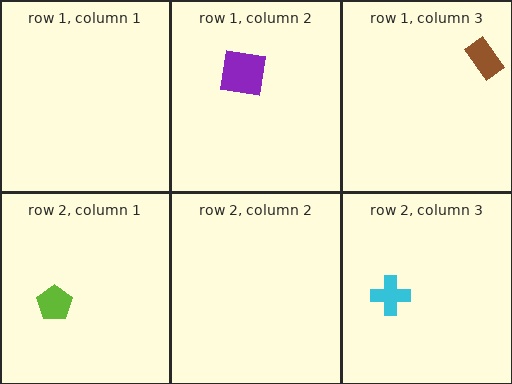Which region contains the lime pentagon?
The row 2, column 1 region.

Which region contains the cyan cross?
The row 2, column 3 region.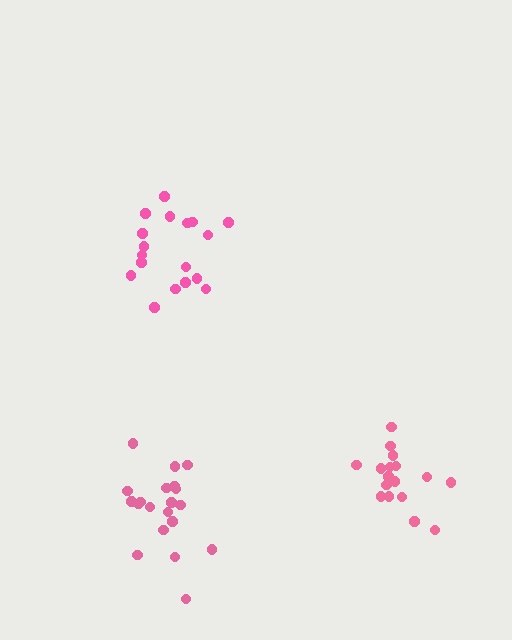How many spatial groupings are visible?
There are 3 spatial groupings.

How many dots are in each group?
Group 1: 20 dots, Group 2: 18 dots, Group 3: 17 dots (55 total).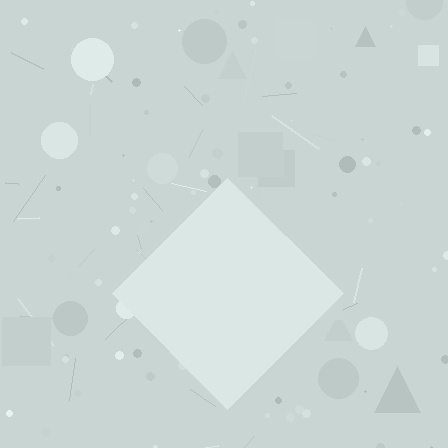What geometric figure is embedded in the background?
A diamond is embedded in the background.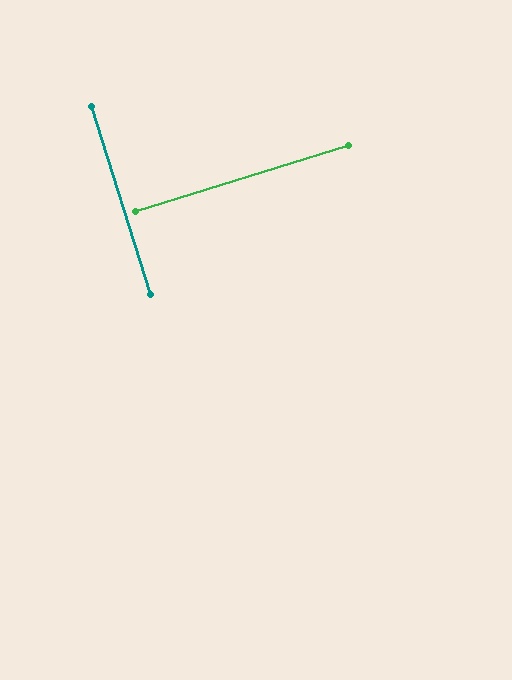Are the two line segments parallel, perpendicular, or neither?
Perpendicular — they meet at approximately 90°.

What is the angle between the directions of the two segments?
Approximately 90 degrees.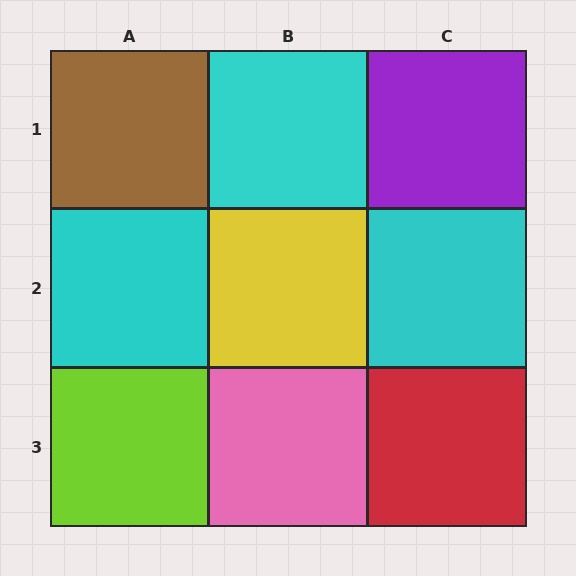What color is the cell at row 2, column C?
Cyan.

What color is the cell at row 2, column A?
Cyan.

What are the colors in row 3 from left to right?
Lime, pink, red.